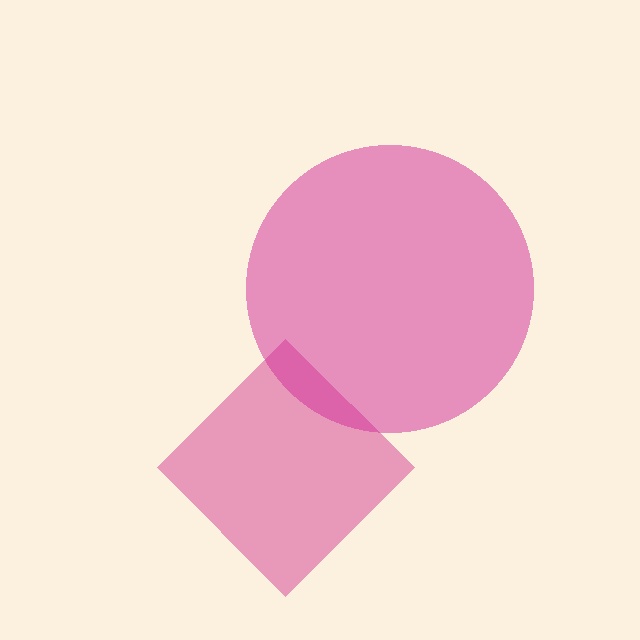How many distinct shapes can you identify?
There are 2 distinct shapes: a pink diamond, a magenta circle.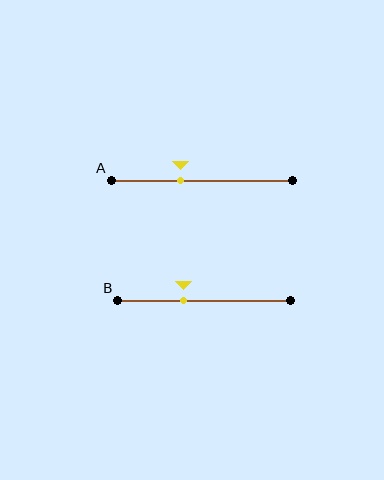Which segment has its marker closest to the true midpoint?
Segment B has its marker closest to the true midpoint.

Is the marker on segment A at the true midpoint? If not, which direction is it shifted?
No, the marker on segment A is shifted to the left by about 12% of the segment length.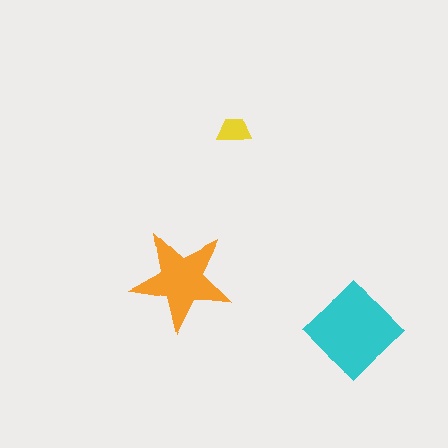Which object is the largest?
The cyan diamond.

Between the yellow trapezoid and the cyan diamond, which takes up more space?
The cyan diamond.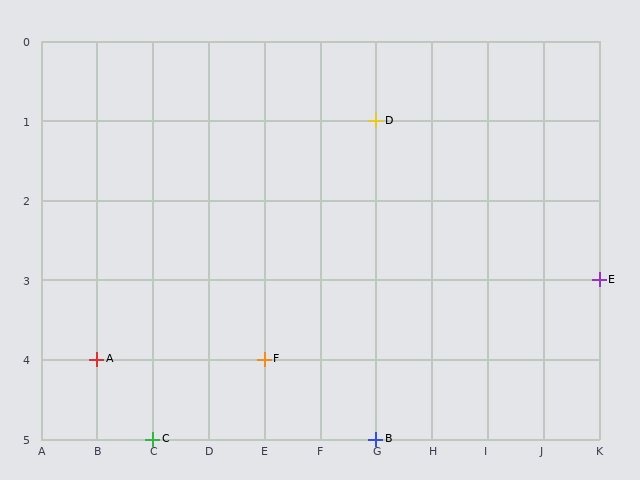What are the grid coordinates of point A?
Point A is at grid coordinates (B, 4).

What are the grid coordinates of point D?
Point D is at grid coordinates (G, 1).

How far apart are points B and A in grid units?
Points B and A are 5 columns and 1 row apart (about 5.1 grid units diagonally).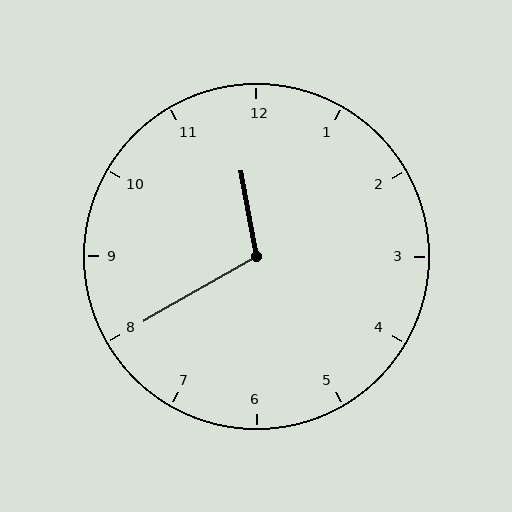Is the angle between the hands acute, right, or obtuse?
It is obtuse.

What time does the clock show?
11:40.